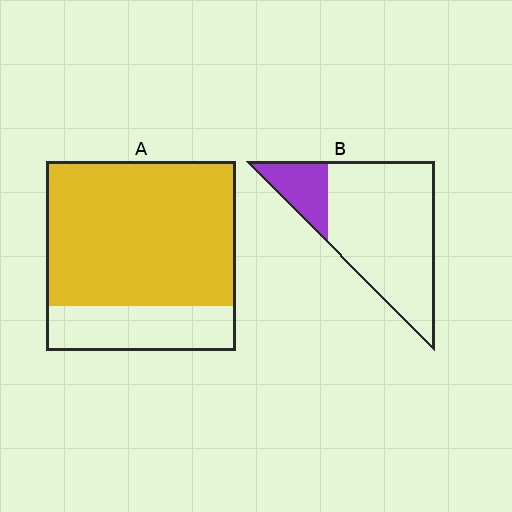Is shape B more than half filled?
No.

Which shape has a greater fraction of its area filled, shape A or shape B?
Shape A.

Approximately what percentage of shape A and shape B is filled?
A is approximately 75% and B is approximately 20%.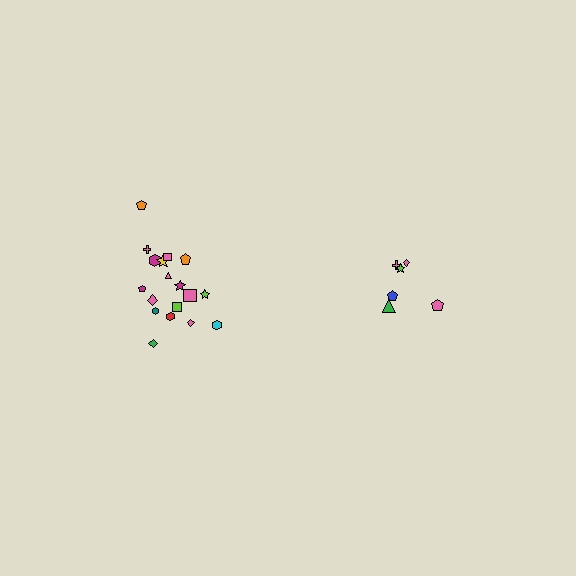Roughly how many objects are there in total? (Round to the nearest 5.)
Roughly 25 objects in total.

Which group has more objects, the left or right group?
The left group.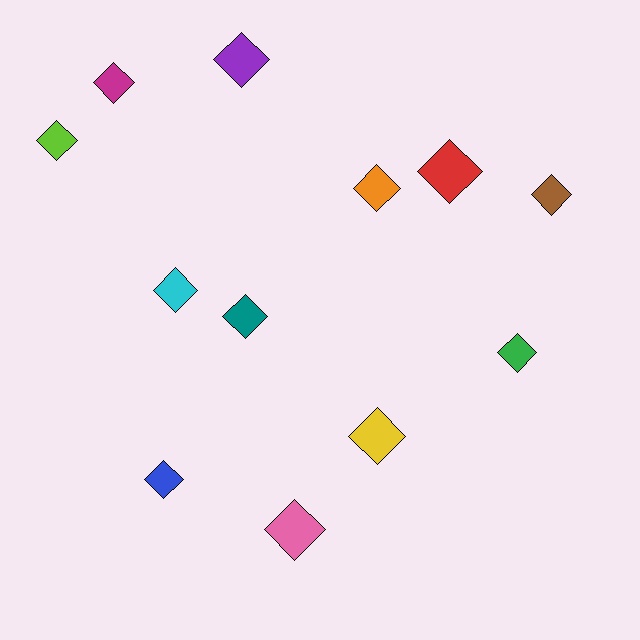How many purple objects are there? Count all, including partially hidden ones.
There is 1 purple object.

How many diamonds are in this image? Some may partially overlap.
There are 12 diamonds.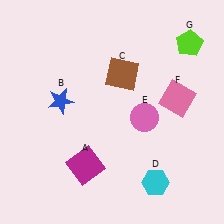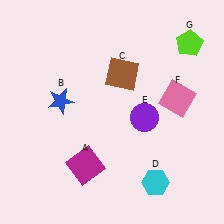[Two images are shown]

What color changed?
The circle (E) changed from pink in Image 1 to purple in Image 2.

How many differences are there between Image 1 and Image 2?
There is 1 difference between the two images.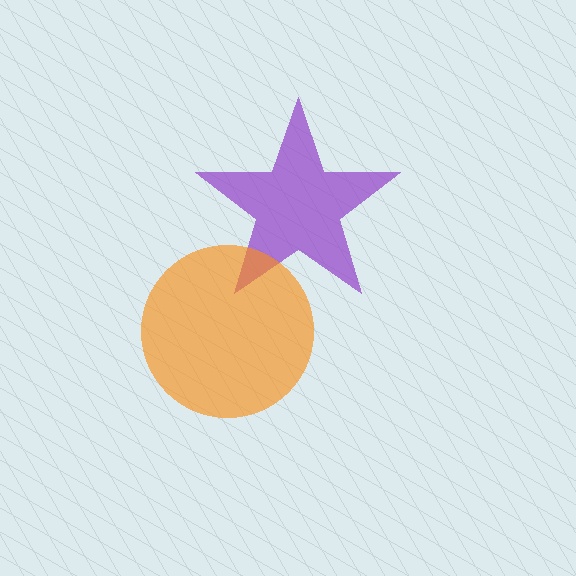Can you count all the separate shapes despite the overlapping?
Yes, there are 2 separate shapes.